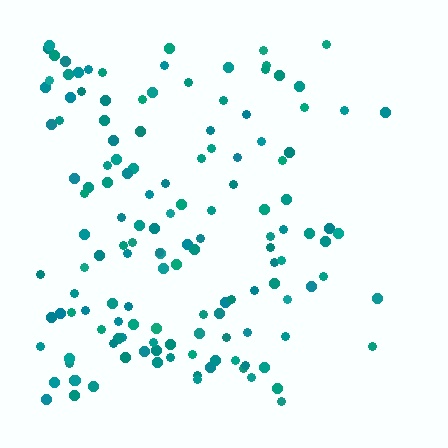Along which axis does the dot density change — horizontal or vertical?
Horizontal.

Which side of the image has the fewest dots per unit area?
The right.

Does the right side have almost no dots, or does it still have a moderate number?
Still a moderate number, just noticeably fewer than the left.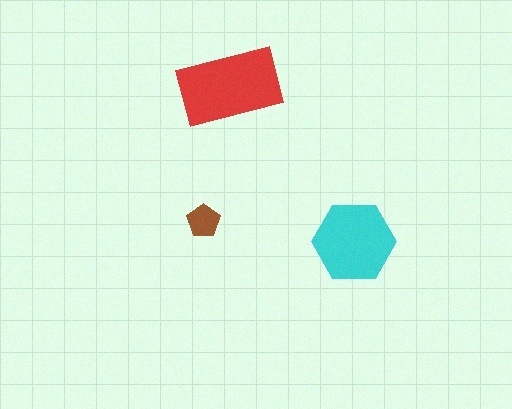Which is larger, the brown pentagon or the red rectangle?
The red rectangle.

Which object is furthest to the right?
The cyan hexagon is rightmost.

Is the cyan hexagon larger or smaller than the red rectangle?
Smaller.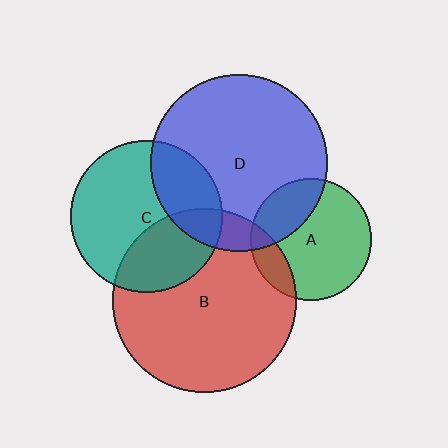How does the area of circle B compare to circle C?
Approximately 1.5 times.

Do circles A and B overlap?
Yes.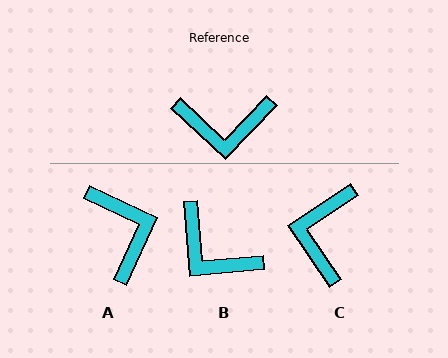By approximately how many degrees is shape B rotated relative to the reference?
Approximately 42 degrees clockwise.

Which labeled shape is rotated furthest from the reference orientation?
A, about 109 degrees away.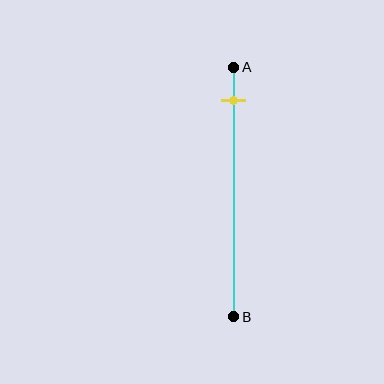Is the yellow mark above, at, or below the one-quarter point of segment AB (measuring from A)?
The yellow mark is above the one-quarter point of segment AB.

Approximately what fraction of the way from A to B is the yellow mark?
The yellow mark is approximately 15% of the way from A to B.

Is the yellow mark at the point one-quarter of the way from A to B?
No, the mark is at about 15% from A, not at the 25% one-quarter point.